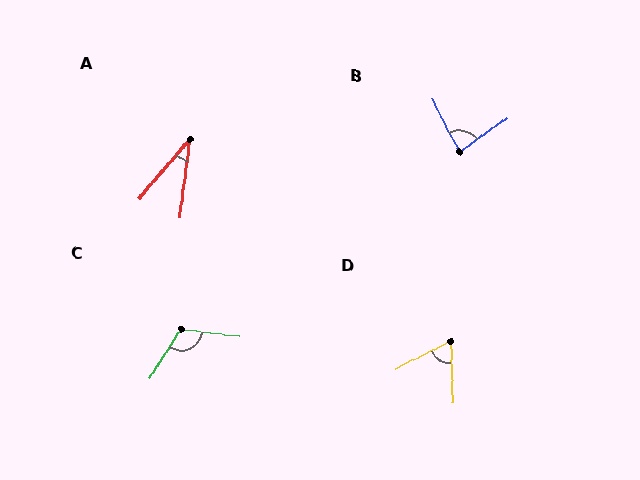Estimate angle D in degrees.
Approximately 65 degrees.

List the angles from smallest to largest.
A (33°), D (65°), B (81°), C (115°).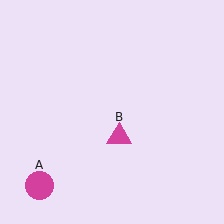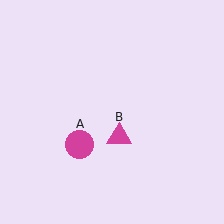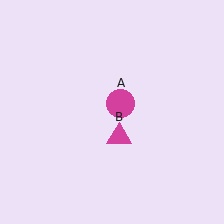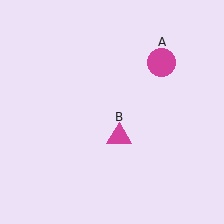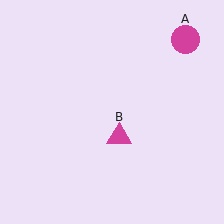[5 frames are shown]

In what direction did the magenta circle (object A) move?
The magenta circle (object A) moved up and to the right.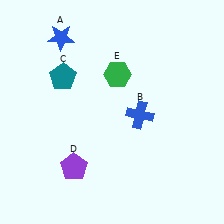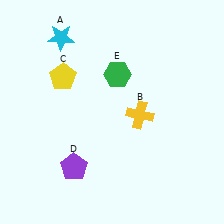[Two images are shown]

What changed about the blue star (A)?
In Image 1, A is blue. In Image 2, it changed to cyan.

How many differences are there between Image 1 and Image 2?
There are 3 differences between the two images.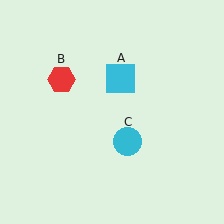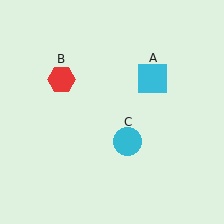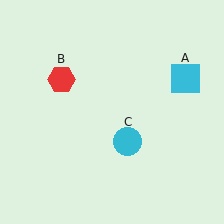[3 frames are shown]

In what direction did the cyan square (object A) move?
The cyan square (object A) moved right.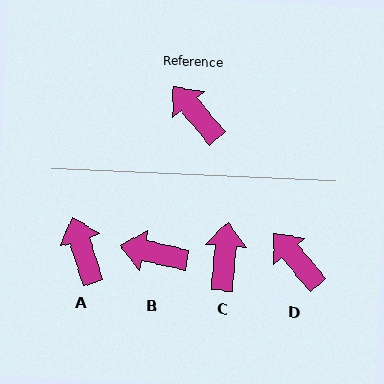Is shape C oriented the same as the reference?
No, it is off by about 45 degrees.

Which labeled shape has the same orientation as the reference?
D.